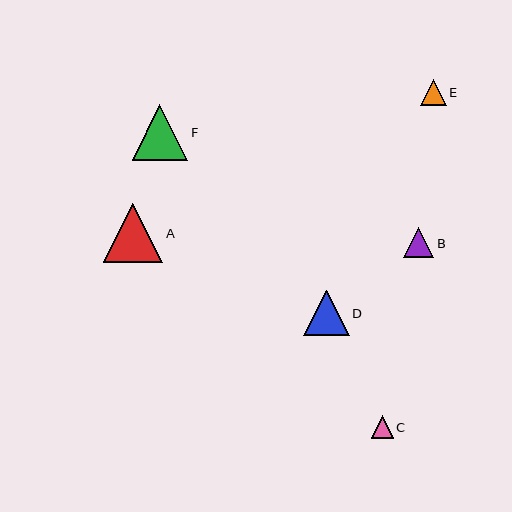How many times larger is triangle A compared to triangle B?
Triangle A is approximately 2.0 times the size of triangle B.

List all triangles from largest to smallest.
From largest to smallest: A, F, D, B, E, C.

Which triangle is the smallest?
Triangle C is the smallest with a size of approximately 22 pixels.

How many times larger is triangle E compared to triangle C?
Triangle E is approximately 1.2 times the size of triangle C.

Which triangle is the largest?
Triangle A is the largest with a size of approximately 60 pixels.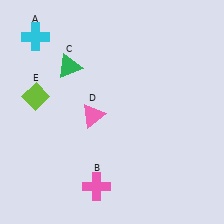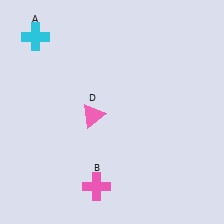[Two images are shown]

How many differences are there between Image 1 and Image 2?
There are 2 differences between the two images.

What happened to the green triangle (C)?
The green triangle (C) was removed in Image 2. It was in the top-left area of Image 1.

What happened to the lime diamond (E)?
The lime diamond (E) was removed in Image 2. It was in the top-left area of Image 1.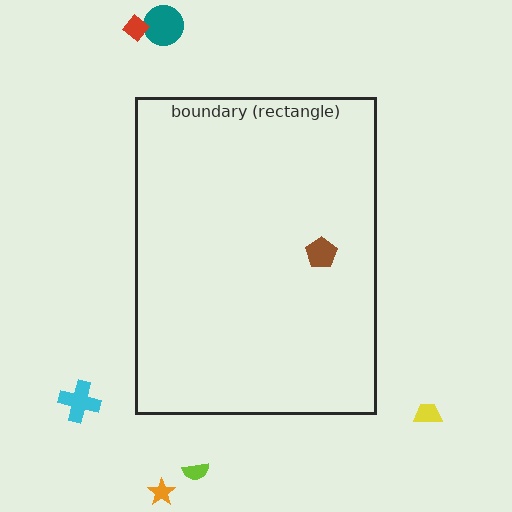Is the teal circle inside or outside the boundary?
Outside.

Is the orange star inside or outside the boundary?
Outside.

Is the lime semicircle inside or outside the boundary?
Outside.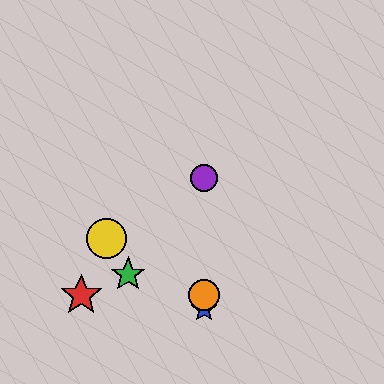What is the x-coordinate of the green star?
The green star is at x≈128.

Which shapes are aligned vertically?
The blue star, the purple circle, the orange circle are aligned vertically.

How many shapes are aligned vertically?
3 shapes (the blue star, the purple circle, the orange circle) are aligned vertically.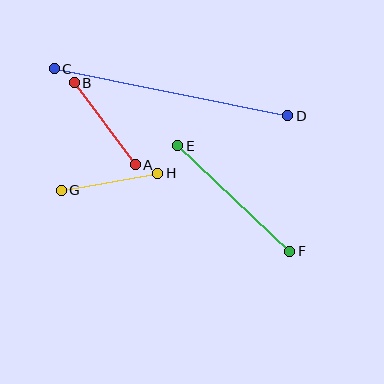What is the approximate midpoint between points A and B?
The midpoint is at approximately (105, 124) pixels.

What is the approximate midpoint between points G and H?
The midpoint is at approximately (109, 182) pixels.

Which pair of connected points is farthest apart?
Points C and D are farthest apart.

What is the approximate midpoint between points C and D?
The midpoint is at approximately (171, 92) pixels.